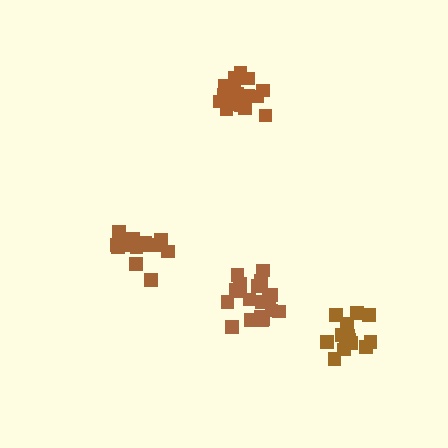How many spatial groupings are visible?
There are 4 spatial groupings.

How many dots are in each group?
Group 1: 16 dots, Group 2: 15 dots, Group 3: 19 dots, Group 4: 21 dots (71 total).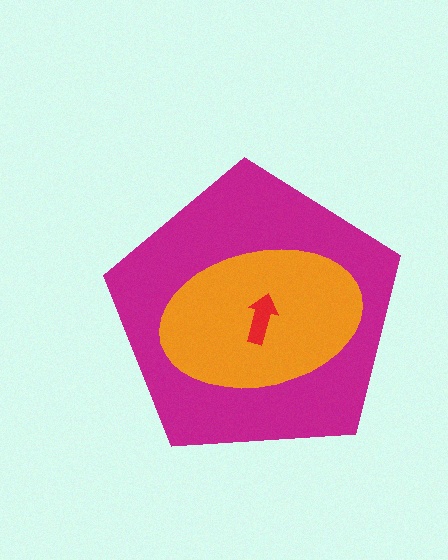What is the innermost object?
The red arrow.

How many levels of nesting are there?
3.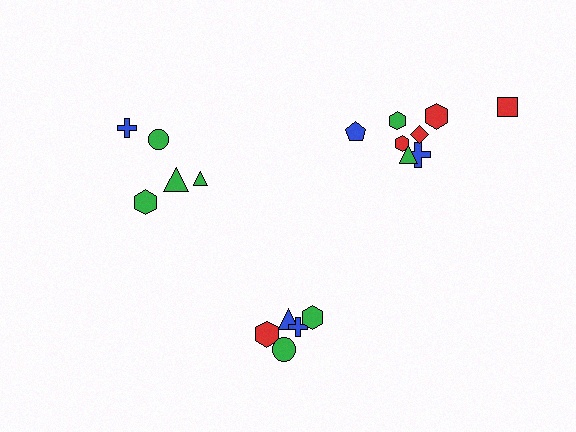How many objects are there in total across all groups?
There are 18 objects.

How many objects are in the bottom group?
There are 5 objects.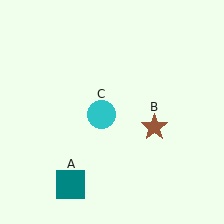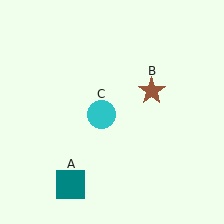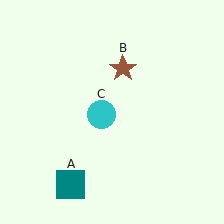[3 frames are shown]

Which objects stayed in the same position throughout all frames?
Teal square (object A) and cyan circle (object C) remained stationary.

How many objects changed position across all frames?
1 object changed position: brown star (object B).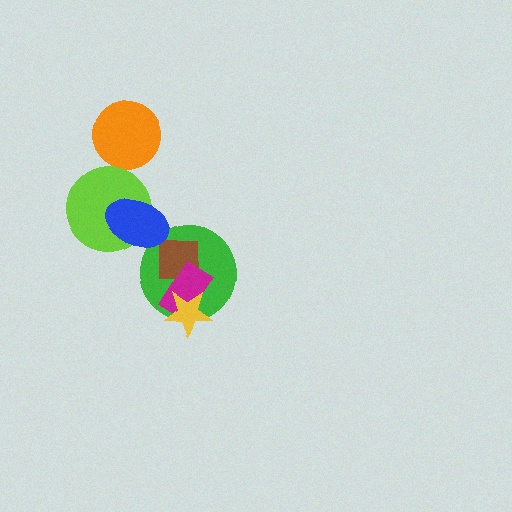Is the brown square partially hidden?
Yes, it is partially covered by another shape.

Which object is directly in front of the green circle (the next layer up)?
The brown square is directly in front of the green circle.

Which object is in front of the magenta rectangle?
The yellow star is in front of the magenta rectangle.